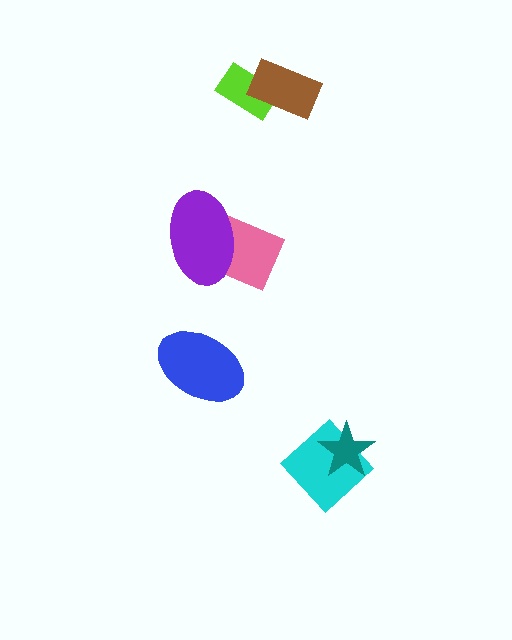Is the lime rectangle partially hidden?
Yes, it is partially covered by another shape.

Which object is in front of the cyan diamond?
The teal star is in front of the cyan diamond.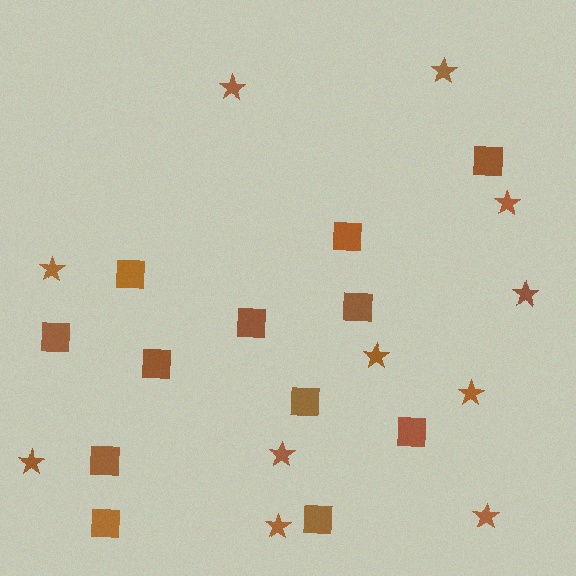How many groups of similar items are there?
There are 2 groups: one group of squares (12) and one group of stars (11).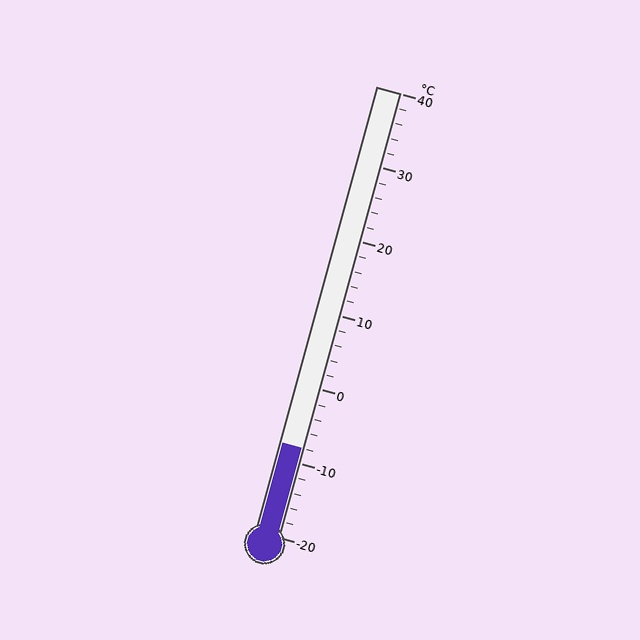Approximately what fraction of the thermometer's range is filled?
The thermometer is filled to approximately 20% of its range.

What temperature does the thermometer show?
The thermometer shows approximately -8°C.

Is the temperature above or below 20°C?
The temperature is below 20°C.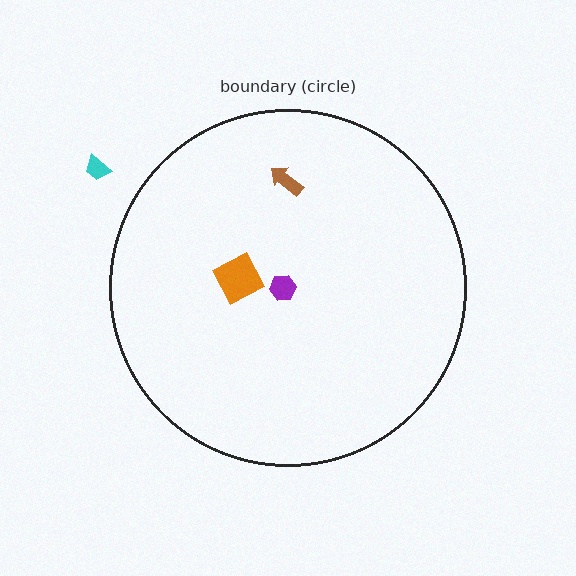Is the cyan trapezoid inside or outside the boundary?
Outside.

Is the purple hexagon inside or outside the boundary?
Inside.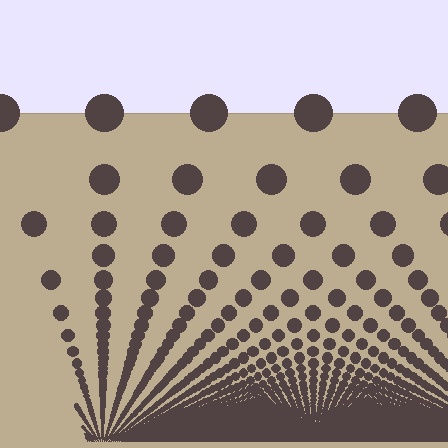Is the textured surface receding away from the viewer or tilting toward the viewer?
The surface appears to tilt toward the viewer. Texture elements get larger and sparser toward the top.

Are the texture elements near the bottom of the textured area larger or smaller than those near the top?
Smaller. The gradient is inverted — elements near the bottom are smaller and denser.